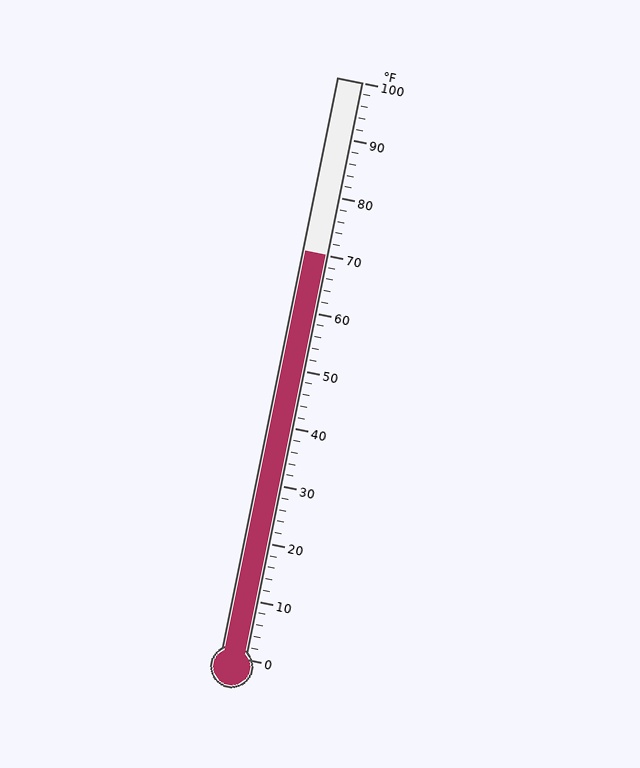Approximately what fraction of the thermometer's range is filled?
The thermometer is filled to approximately 70% of its range.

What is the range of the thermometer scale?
The thermometer scale ranges from 0°F to 100°F.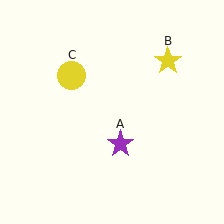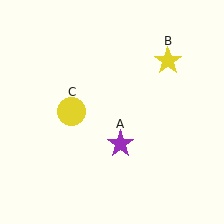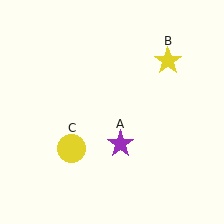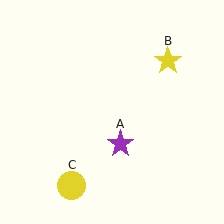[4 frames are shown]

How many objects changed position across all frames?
1 object changed position: yellow circle (object C).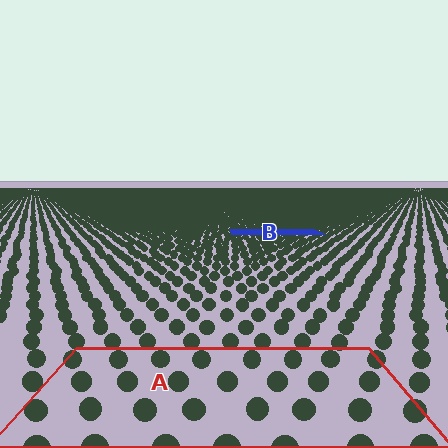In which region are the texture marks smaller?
The texture marks are smaller in region B, because it is farther away.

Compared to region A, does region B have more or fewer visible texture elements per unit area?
Region B has more texture elements per unit area — they are packed more densely because it is farther away.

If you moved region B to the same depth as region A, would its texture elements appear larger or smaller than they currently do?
They would appear larger. At a closer depth, the same texture elements are projected at a bigger on-screen size.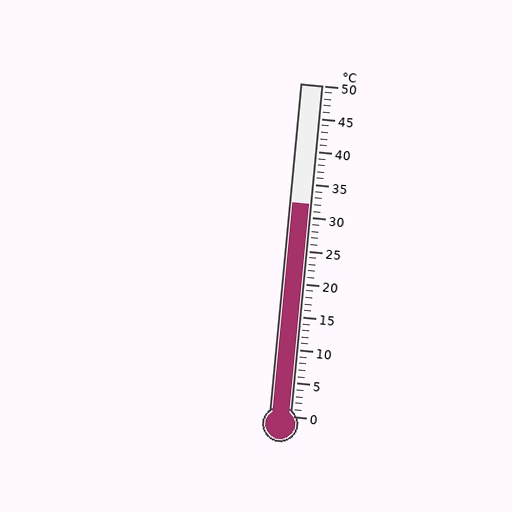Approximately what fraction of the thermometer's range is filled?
The thermometer is filled to approximately 65% of its range.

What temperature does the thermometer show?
The thermometer shows approximately 32°C.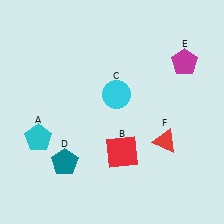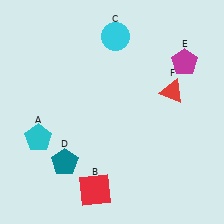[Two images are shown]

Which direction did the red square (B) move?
The red square (B) moved down.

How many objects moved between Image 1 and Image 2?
3 objects moved between the two images.